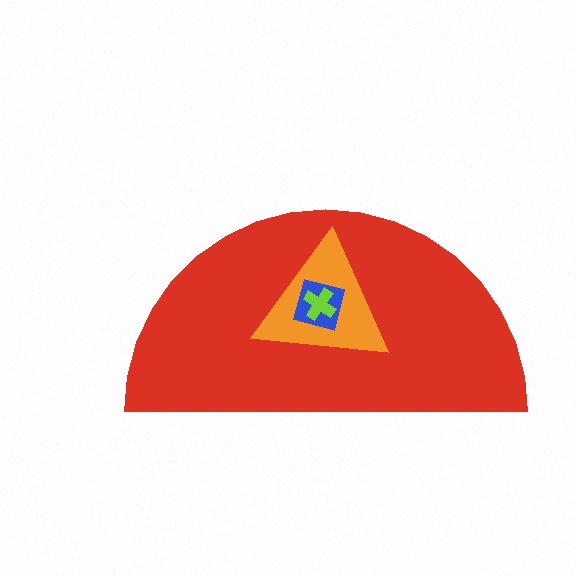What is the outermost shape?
The red semicircle.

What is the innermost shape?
The lime cross.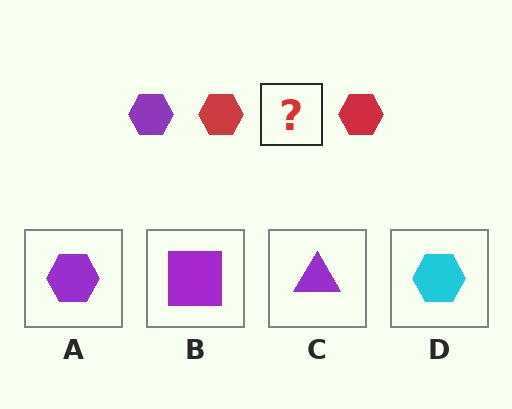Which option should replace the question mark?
Option A.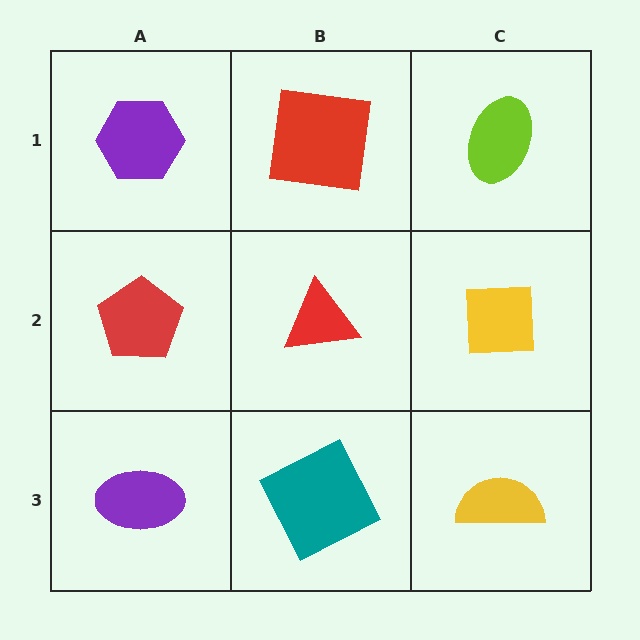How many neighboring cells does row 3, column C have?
2.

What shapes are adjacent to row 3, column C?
A yellow square (row 2, column C), a teal square (row 3, column B).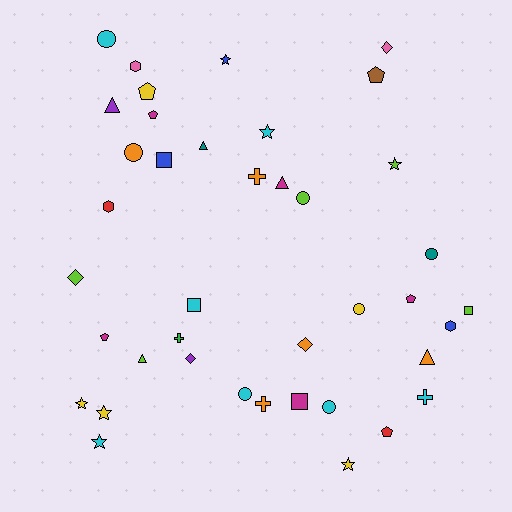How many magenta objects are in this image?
There are 5 magenta objects.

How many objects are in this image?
There are 40 objects.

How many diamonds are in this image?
There are 4 diamonds.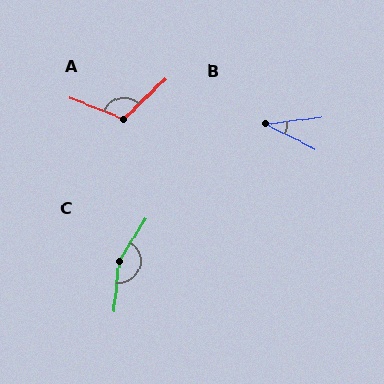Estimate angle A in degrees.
Approximately 115 degrees.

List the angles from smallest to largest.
B (34°), A (115°), C (154°).